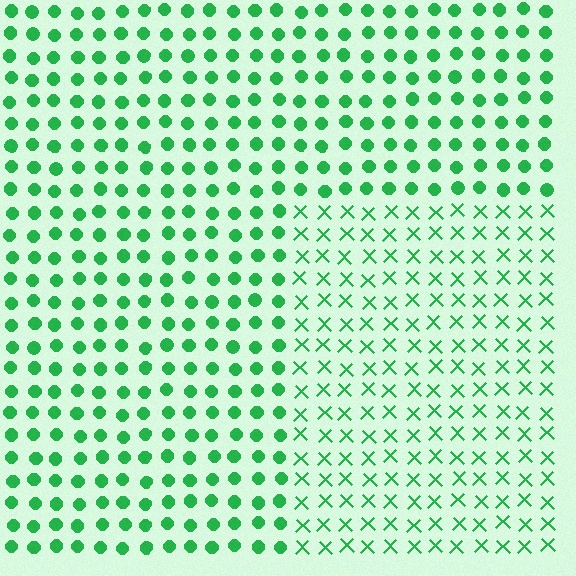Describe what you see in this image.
The image is filled with small green elements arranged in a uniform grid. A rectangle-shaped region contains X marks, while the surrounding area contains circles. The boundary is defined purely by the change in element shape.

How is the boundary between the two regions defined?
The boundary is defined by a change in element shape: X marks inside vs. circles outside. All elements share the same color and spacing.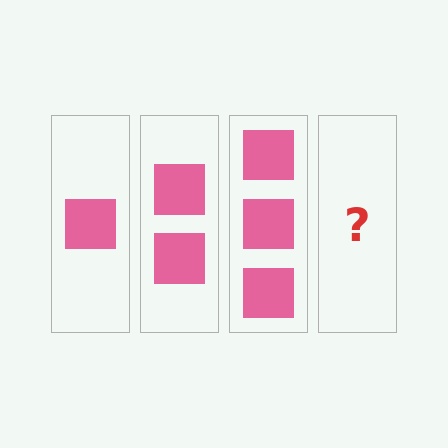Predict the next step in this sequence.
The next step is 4 squares.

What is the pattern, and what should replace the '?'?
The pattern is that each step adds one more square. The '?' should be 4 squares.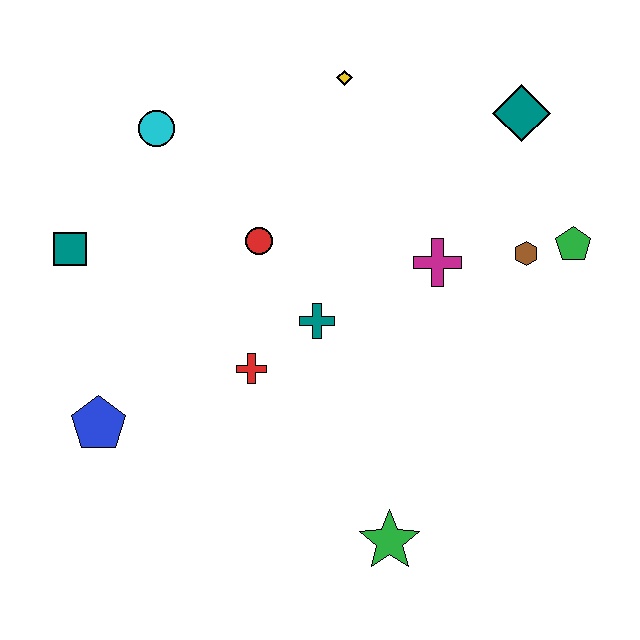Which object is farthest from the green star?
The cyan circle is farthest from the green star.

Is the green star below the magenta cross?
Yes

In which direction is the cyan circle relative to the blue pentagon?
The cyan circle is above the blue pentagon.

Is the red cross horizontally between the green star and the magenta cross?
No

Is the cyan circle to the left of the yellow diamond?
Yes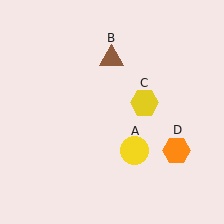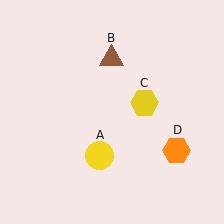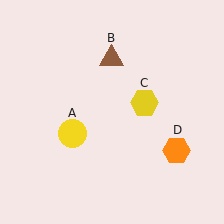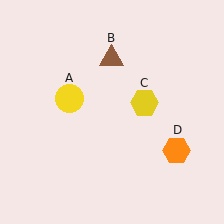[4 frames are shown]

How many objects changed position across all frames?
1 object changed position: yellow circle (object A).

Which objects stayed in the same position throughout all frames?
Brown triangle (object B) and yellow hexagon (object C) and orange hexagon (object D) remained stationary.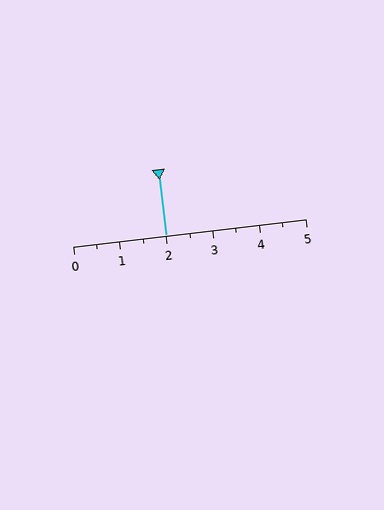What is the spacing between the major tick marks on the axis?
The major ticks are spaced 1 apart.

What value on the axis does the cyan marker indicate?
The marker indicates approximately 2.